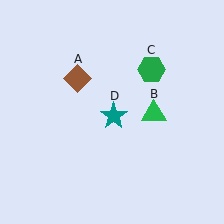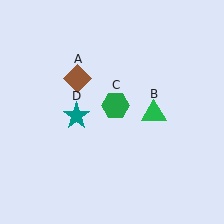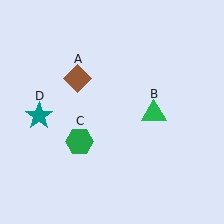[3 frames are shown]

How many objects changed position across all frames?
2 objects changed position: green hexagon (object C), teal star (object D).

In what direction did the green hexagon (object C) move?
The green hexagon (object C) moved down and to the left.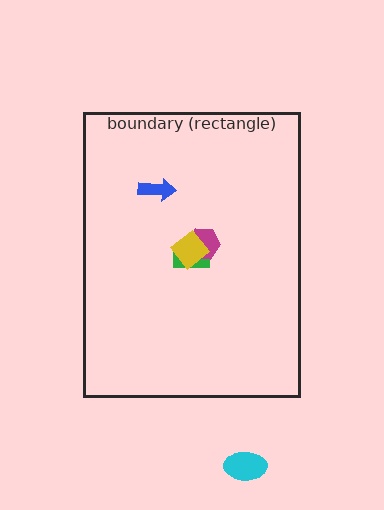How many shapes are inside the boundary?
4 inside, 1 outside.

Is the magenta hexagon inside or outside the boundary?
Inside.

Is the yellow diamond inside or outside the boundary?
Inside.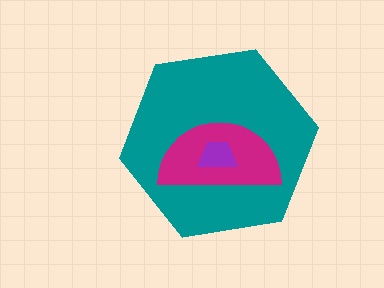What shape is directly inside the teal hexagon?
The magenta semicircle.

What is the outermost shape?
The teal hexagon.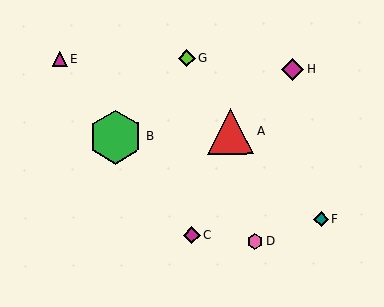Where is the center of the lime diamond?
The center of the lime diamond is at (187, 58).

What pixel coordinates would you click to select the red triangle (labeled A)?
Click at (231, 131) to select the red triangle A.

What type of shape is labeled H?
Shape H is a magenta diamond.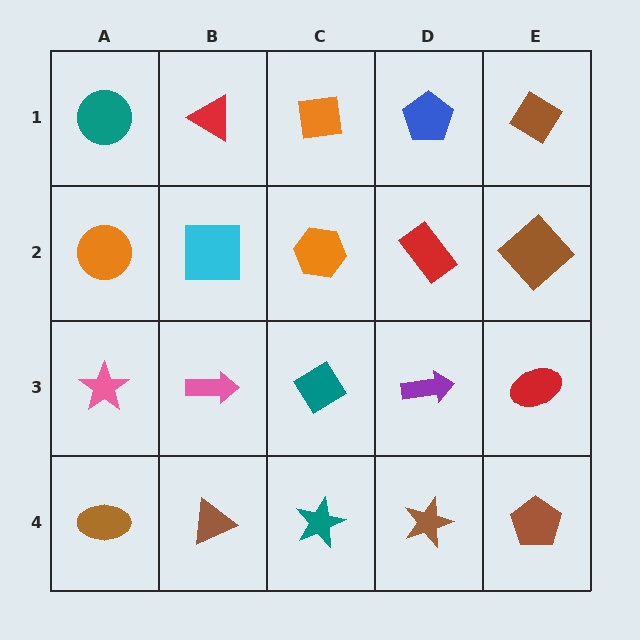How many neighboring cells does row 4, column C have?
3.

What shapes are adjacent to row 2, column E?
A brown diamond (row 1, column E), a red ellipse (row 3, column E), a red rectangle (row 2, column D).